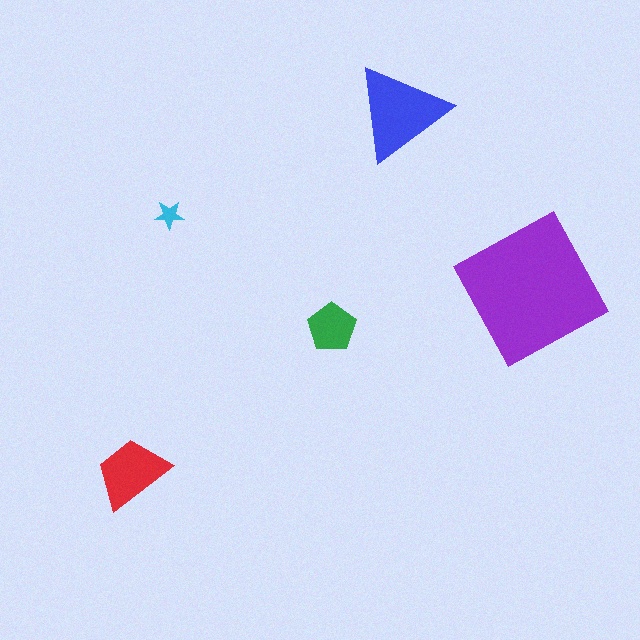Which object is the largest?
The purple square.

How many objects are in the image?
There are 5 objects in the image.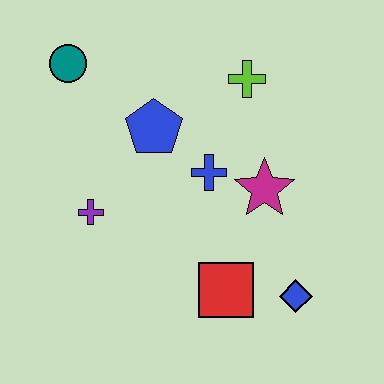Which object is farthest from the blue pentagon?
The blue diamond is farthest from the blue pentagon.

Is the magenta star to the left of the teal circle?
No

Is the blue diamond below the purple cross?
Yes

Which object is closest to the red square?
The blue diamond is closest to the red square.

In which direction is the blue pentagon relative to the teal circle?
The blue pentagon is to the right of the teal circle.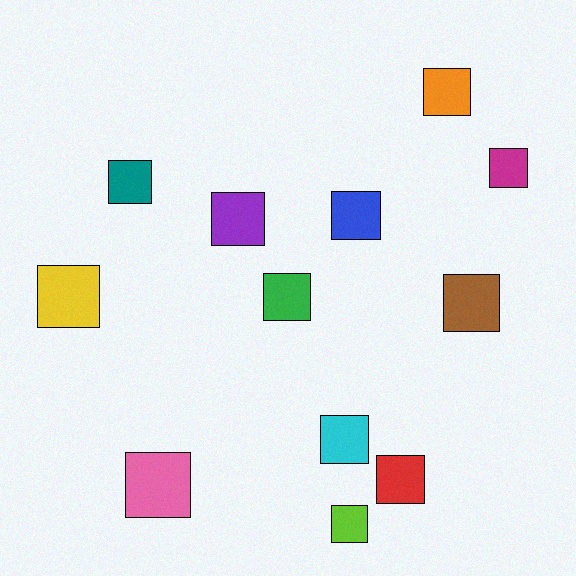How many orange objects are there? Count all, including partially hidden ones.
There is 1 orange object.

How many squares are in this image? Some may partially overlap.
There are 12 squares.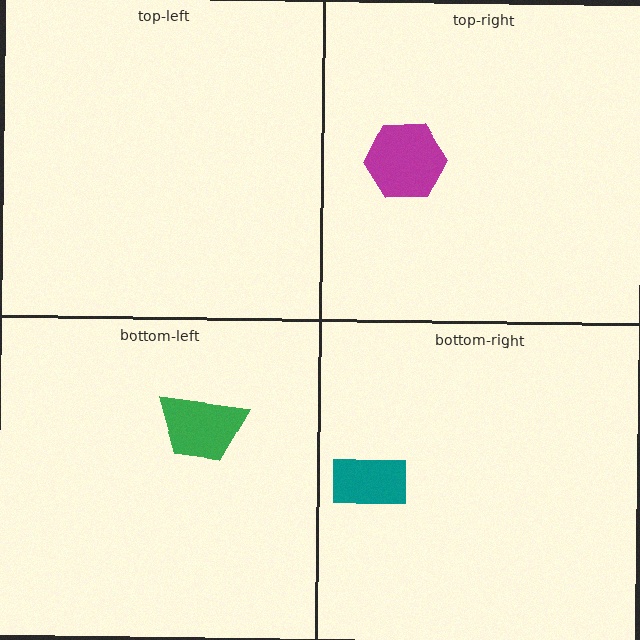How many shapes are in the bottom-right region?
1.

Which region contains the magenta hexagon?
The top-right region.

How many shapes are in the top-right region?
1.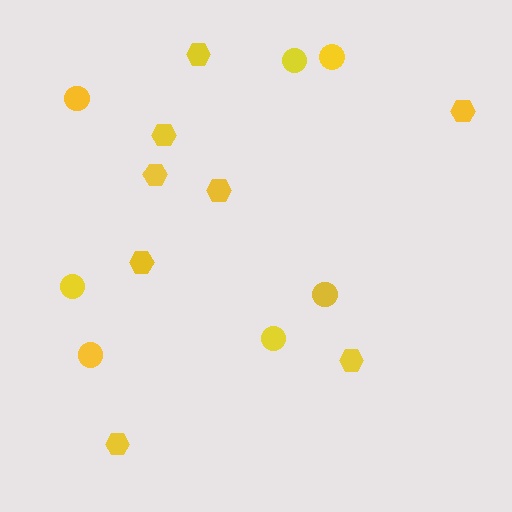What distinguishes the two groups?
There are 2 groups: one group of circles (7) and one group of hexagons (8).